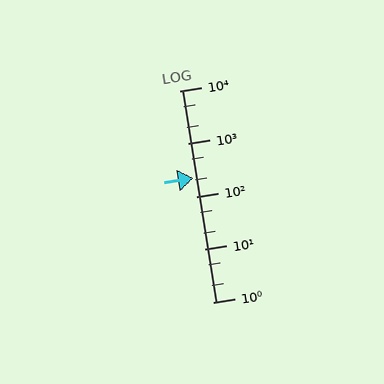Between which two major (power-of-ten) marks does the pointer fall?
The pointer is between 100 and 1000.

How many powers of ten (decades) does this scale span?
The scale spans 4 decades, from 1 to 10000.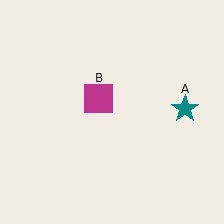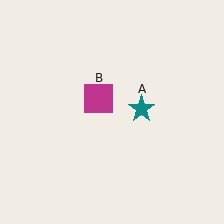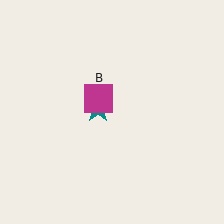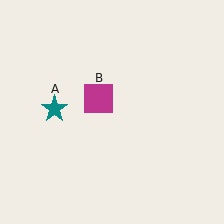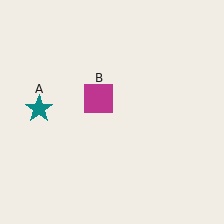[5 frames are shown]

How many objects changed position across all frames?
1 object changed position: teal star (object A).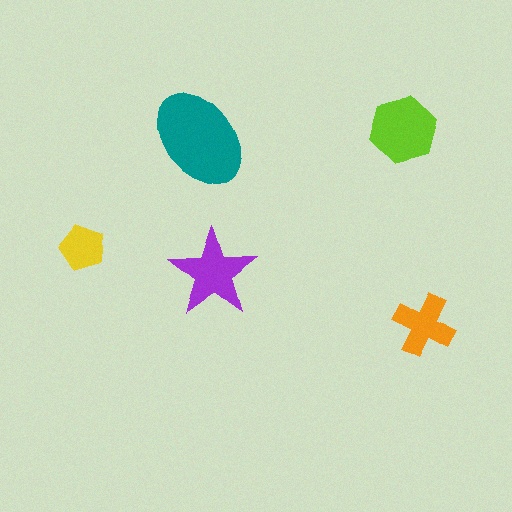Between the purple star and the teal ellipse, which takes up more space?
The teal ellipse.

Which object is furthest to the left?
The yellow pentagon is leftmost.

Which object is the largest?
The teal ellipse.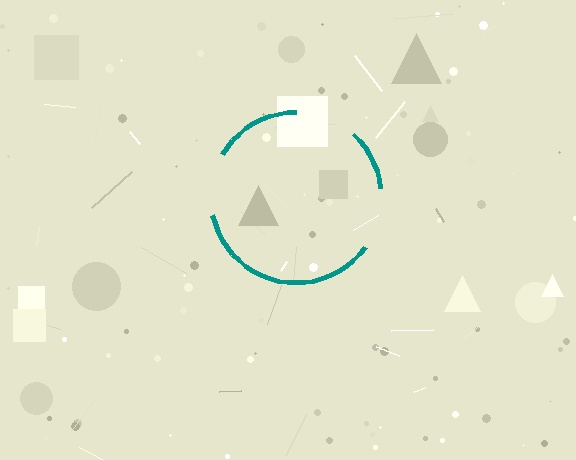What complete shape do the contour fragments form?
The contour fragments form a circle.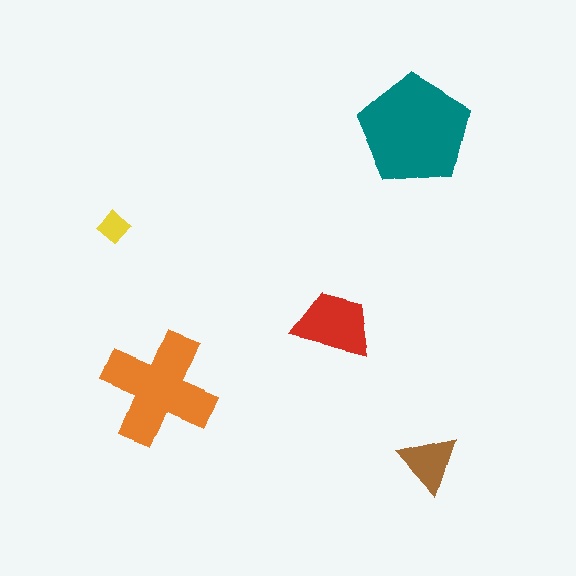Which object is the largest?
The teal pentagon.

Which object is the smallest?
The yellow diamond.